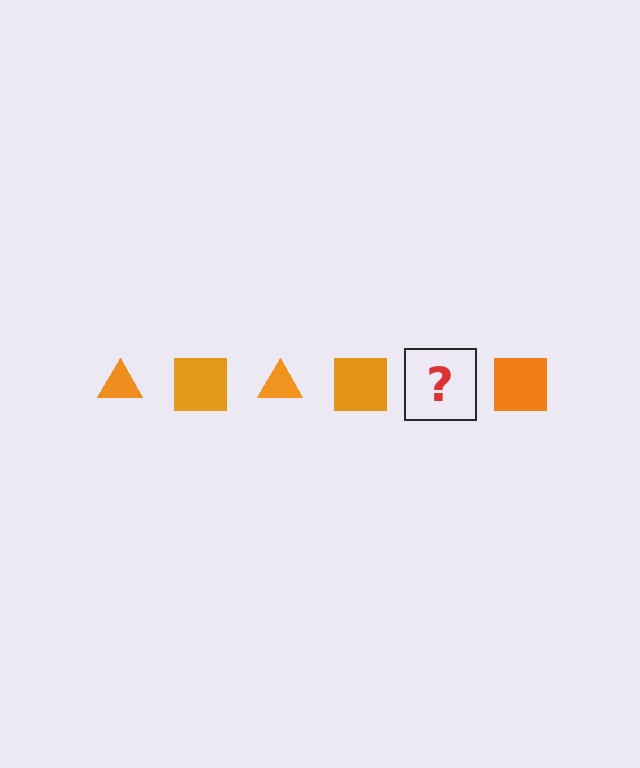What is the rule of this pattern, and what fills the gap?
The rule is that the pattern cycles through triangle, square shapes in orange. The gap should be filled with an orange triangle.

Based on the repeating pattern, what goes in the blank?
The blank should be an orange triangle.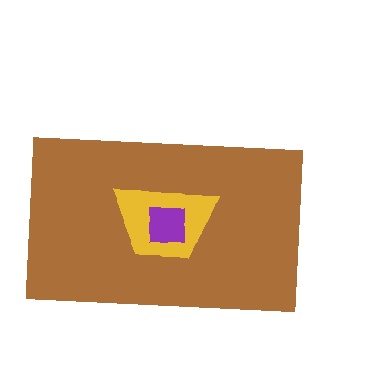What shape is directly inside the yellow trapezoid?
The purple square.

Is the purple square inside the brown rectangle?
Yes.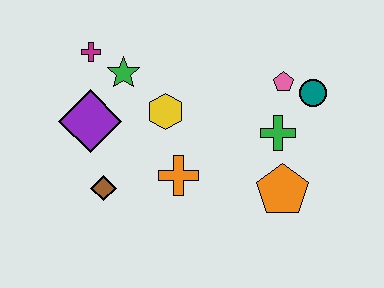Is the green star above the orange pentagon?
Yes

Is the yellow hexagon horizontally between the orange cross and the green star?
Yes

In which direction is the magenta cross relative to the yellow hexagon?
The magenta cross is to the left of the yellow hexagon.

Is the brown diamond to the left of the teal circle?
Yes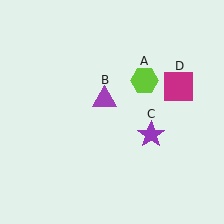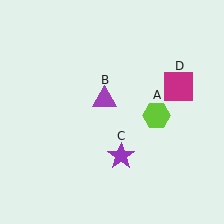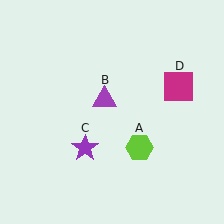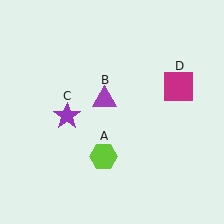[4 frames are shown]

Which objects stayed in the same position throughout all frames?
Purple triangle (object B) and magenta square (object D) remained stationary.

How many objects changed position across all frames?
2 objects changed position: lime hexagon (object A), purple star (object C).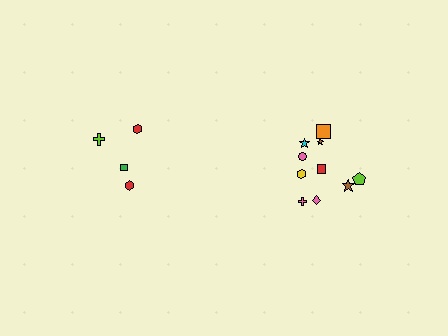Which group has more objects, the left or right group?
The right group.